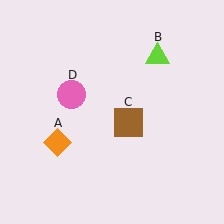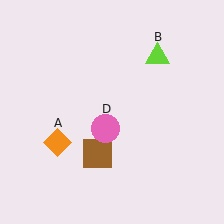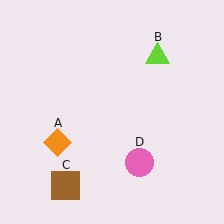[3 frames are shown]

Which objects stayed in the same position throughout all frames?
Orange diamond (object A) and lime triangle (object B) remained stationary.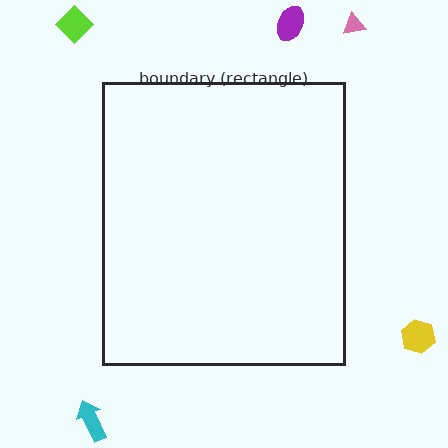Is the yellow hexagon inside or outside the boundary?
Outside.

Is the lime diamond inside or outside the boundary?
Outside.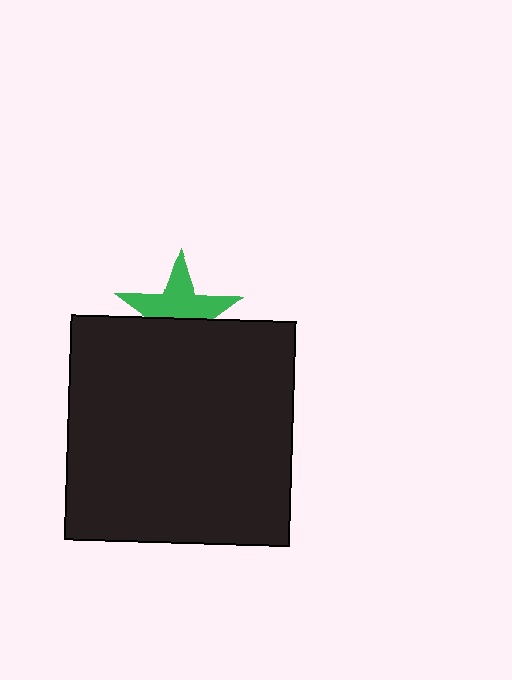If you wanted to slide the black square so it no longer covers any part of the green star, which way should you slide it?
Slide it down — that is the most direct way to separate the two shapes.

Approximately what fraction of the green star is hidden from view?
Roughly 44% of the green star is hidden behind the black square.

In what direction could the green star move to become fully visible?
The green star could move up. That would shift it out from behind the black square entirely.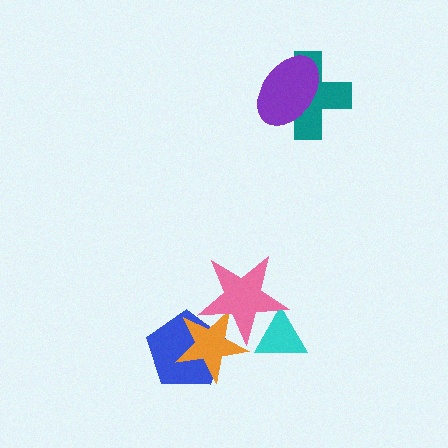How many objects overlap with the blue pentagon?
2 objects overlap with the blue pentagon.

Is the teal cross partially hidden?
Yes, it is partially covered by another shape.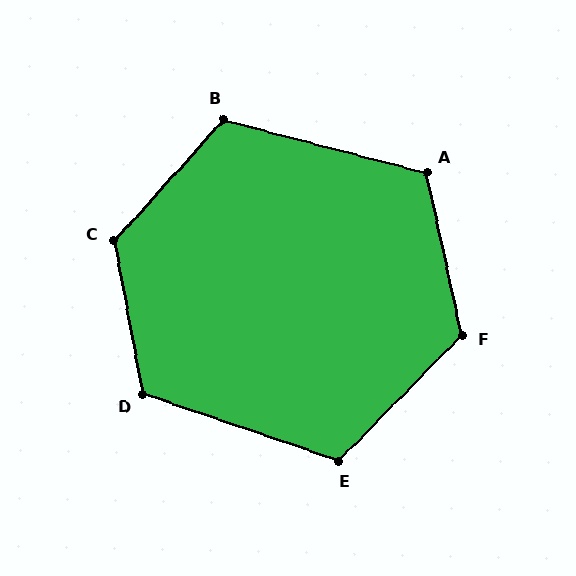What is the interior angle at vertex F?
Approximately 123 degrees (obtuse).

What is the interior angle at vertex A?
Approximately 117 degrees (obtuse).